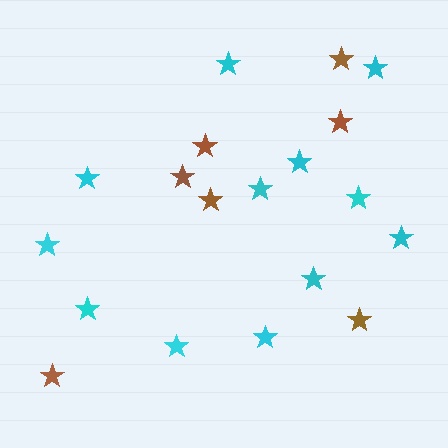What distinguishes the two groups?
There are 2 groups: one group of cyan stars (12) and one group of brown stars (7).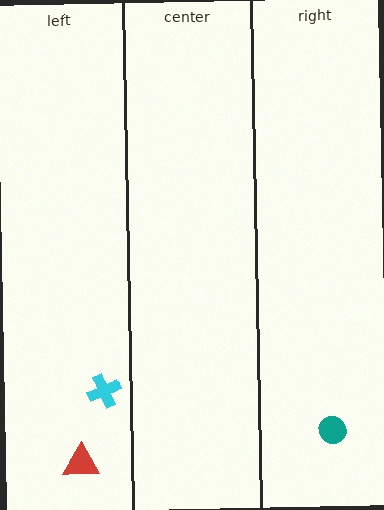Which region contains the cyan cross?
The left region.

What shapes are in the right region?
The teal circle.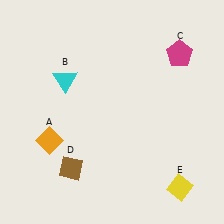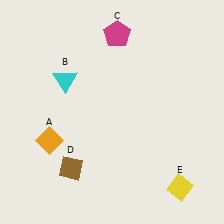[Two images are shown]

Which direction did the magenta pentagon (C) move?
The magenta pentagon (C) moved left.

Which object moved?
The magenta pentagon (C) moved left.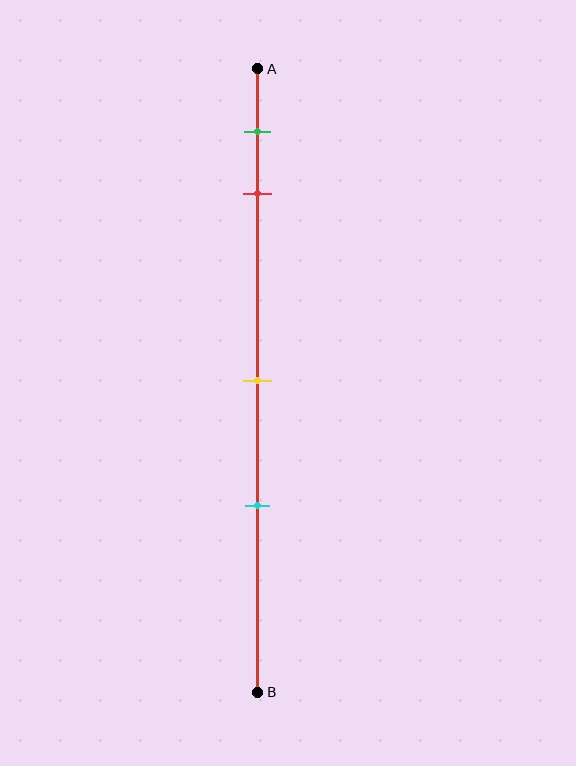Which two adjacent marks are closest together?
The green and red marks are the closest adjacent pair.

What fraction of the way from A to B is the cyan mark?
The cyan mark is approximately 70% (0.7) of the way from A to B.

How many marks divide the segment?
There are 4 marks dividing the segment.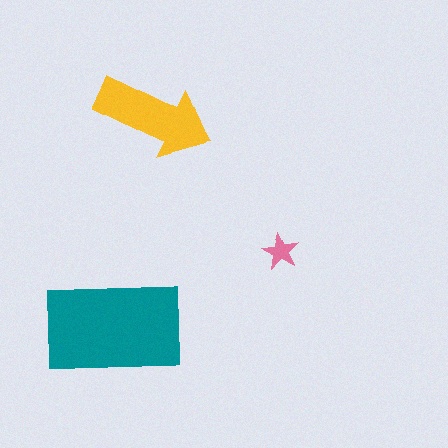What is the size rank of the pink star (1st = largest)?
3rd.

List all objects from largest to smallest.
The teal rectangle, the yellow arrow, the pink star.